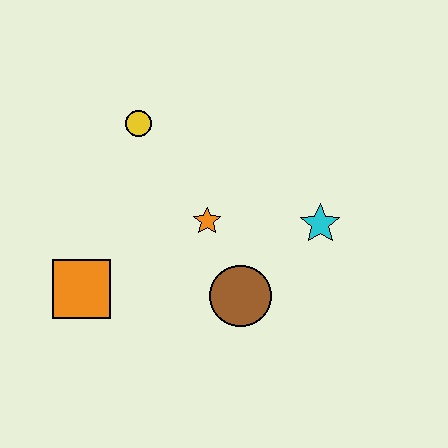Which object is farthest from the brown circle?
The yellow circle is farthest from the brown circle.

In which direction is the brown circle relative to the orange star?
The brown circle is below the orange star.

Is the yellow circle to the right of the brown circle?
No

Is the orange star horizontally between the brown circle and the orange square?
Yes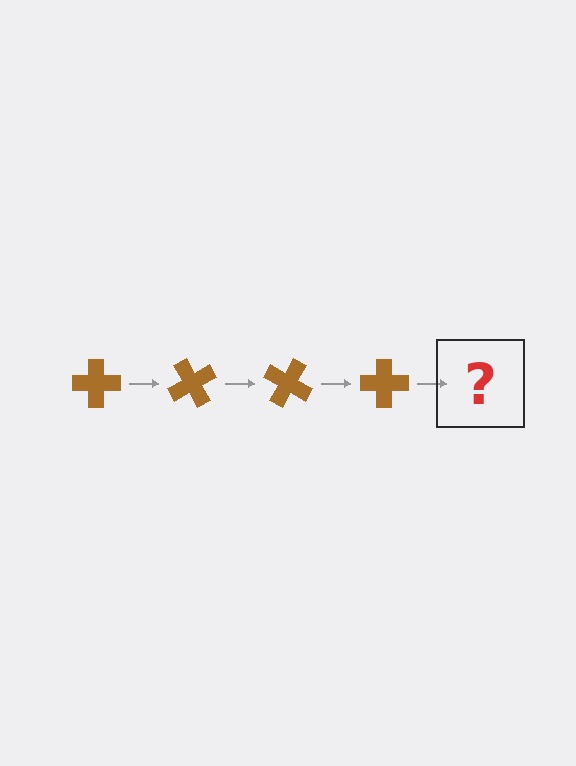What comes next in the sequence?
The next element should be a brown cross rotated 240 degrees.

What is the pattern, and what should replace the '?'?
The pattern is that the cross rotates 60 degrees each step. The '?' should be a brown cross rotated 240 degrees.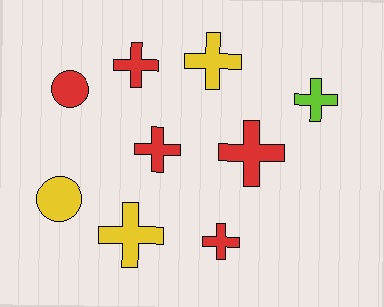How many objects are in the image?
There are 9 objects.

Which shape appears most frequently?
Cross, with 7 objects.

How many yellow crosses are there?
There are 2 yellow crosses.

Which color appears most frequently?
Red, with 5 objects.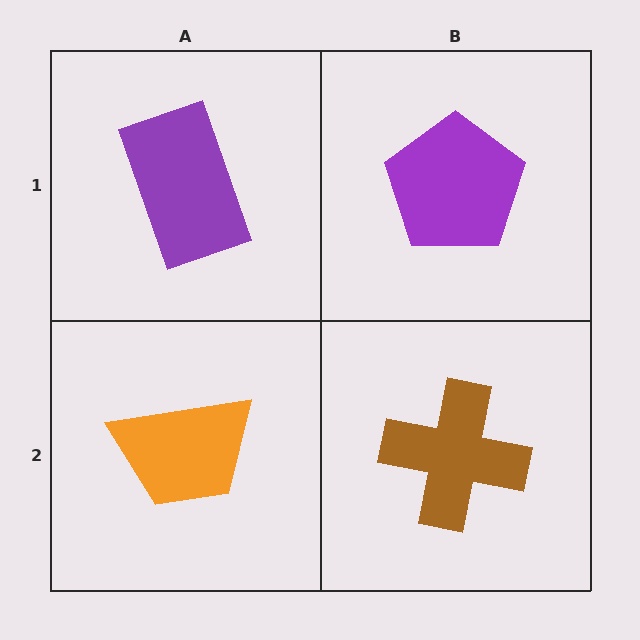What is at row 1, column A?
A purple rectangle.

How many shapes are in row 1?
2 shapes.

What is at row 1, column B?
A purple pentagon.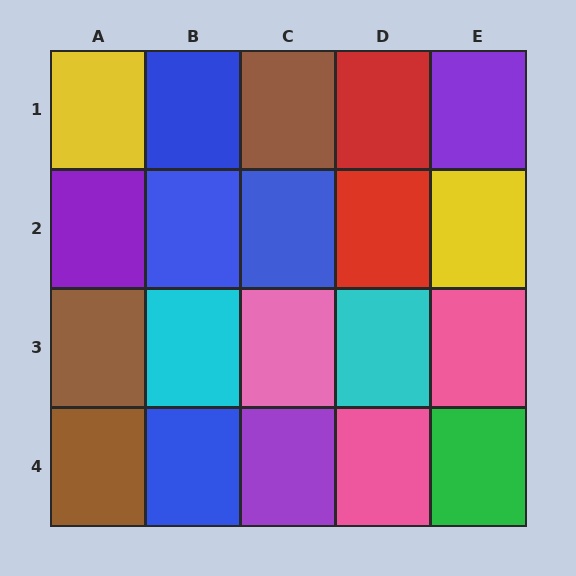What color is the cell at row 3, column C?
Pink.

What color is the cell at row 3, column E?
Pink.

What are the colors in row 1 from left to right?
Yellow, blue, brown, red, purple.